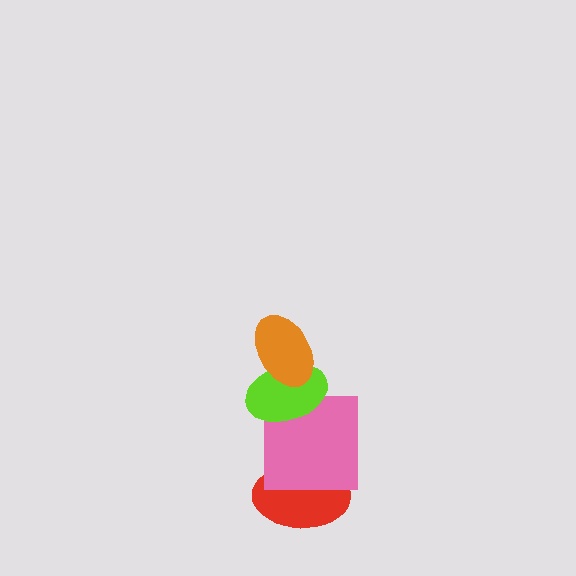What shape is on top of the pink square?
The lime ellipse is on top of the pink square.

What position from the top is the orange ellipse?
The orange ellipse is 1st from the top.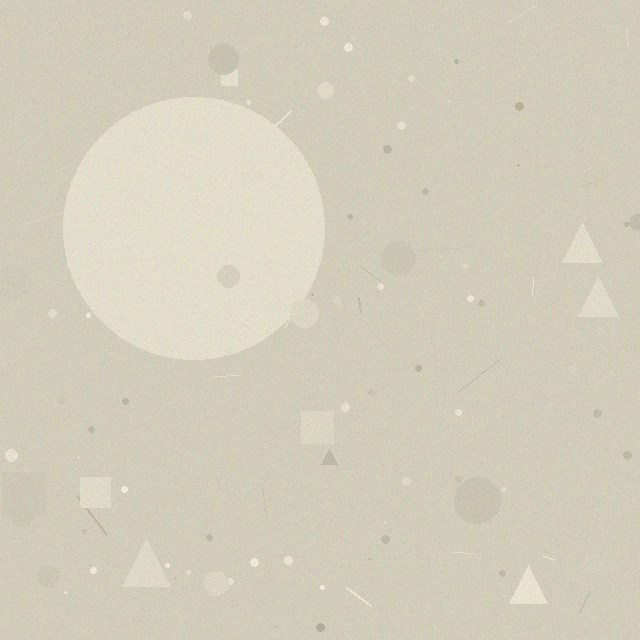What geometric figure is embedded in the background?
A circle is embedded in the background.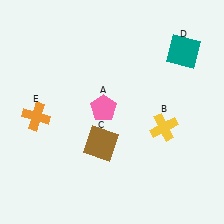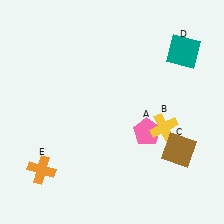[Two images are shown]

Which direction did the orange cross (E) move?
The orange cross (E) moved down.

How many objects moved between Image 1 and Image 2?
3 objects moved between the two images.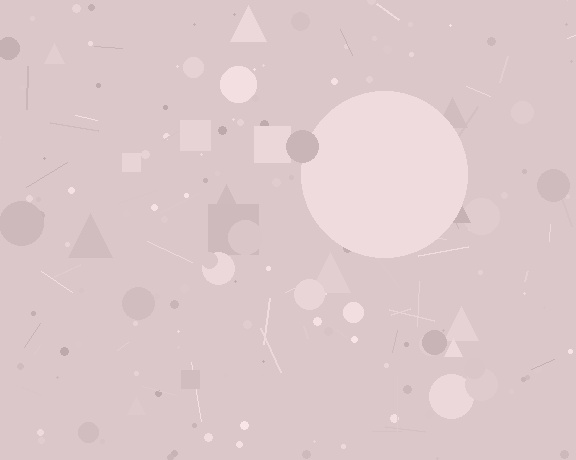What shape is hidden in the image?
A circle is hidden in the image.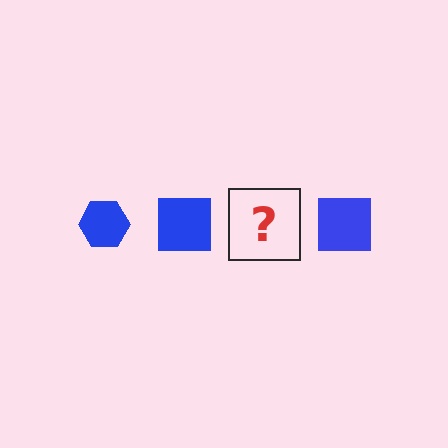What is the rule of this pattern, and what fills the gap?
The rule is that the pattern cycles through hexagon, square shapes in blue. The gap should be filled with a blue hexagon.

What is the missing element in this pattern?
The missing element is a blue hexagon.